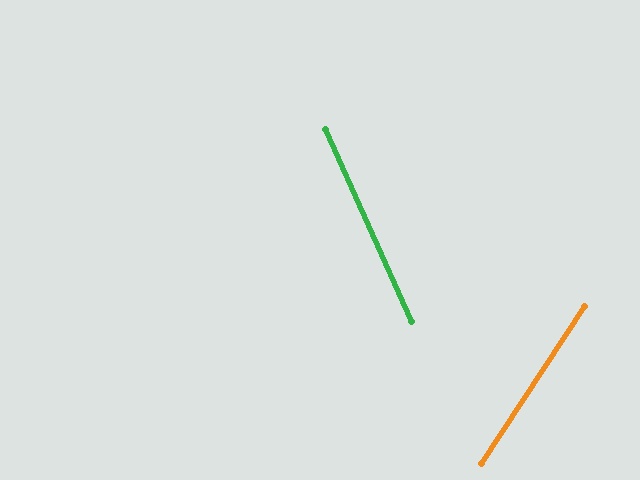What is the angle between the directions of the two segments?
Approximately 57 degrees.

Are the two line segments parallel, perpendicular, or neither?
Neither parallel nor perpendicular — they differ by about 57°.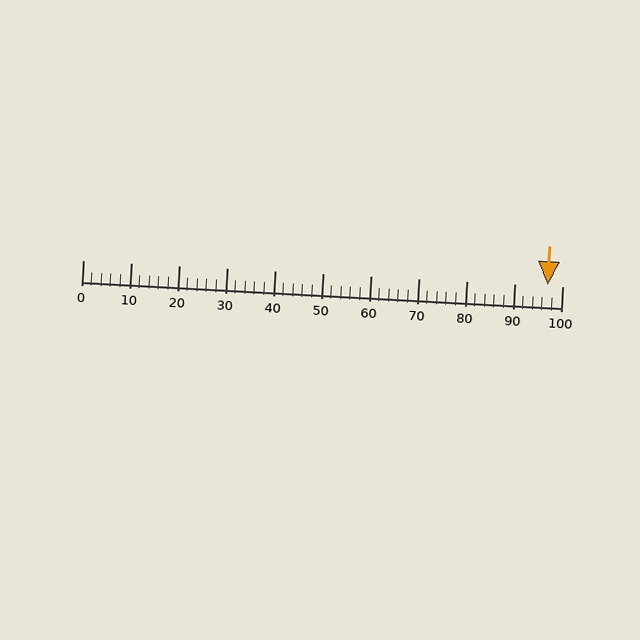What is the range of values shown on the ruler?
The ruler shows values from 0 to 100.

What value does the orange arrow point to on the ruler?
The orange arrow points to approximately 97.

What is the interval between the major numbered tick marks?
The major tick marks are spaced 10 units apart.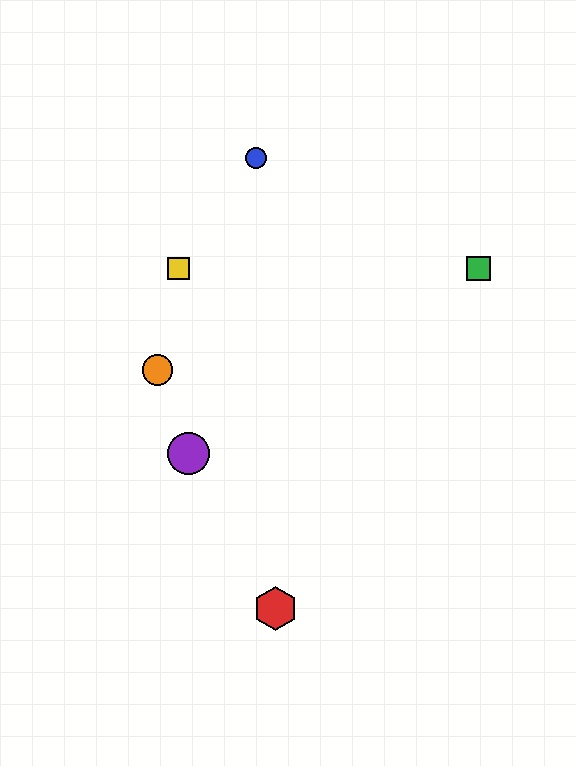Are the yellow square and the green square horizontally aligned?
Yes, both are at y≈269.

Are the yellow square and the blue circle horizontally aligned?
No, the yellow square is at y≈269 and the blue circle is at y≈158.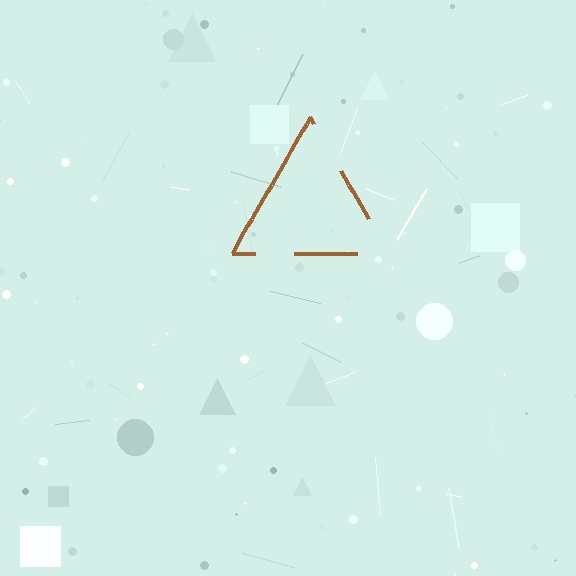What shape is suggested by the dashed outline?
The dashed outline suggests a triangle.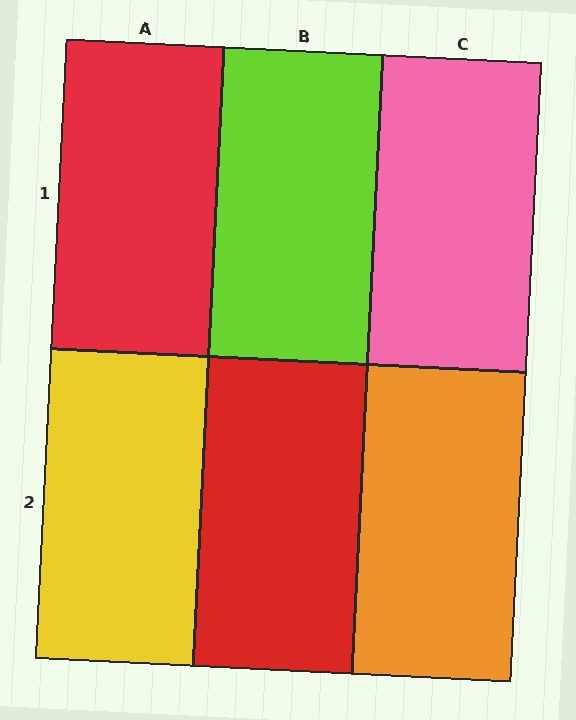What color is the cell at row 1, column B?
Lime.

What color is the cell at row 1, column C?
Pink.